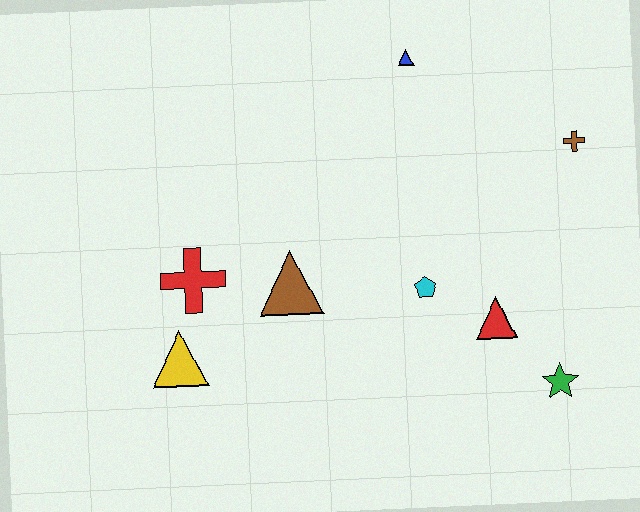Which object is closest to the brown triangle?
The red cross is closest to the brown triangle.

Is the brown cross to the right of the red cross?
Yes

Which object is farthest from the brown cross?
The yellow triangle is farthest from the brown cross.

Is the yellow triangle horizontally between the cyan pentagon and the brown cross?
No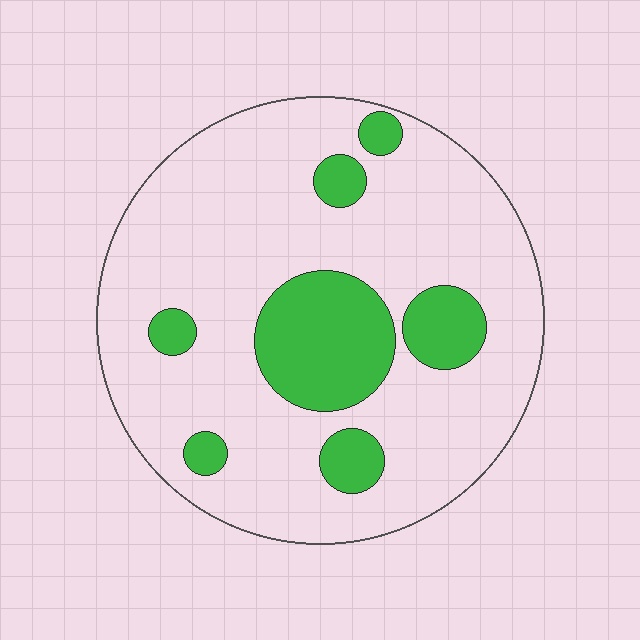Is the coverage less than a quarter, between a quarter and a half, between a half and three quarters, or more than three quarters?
Less than a quarter.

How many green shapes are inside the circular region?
7.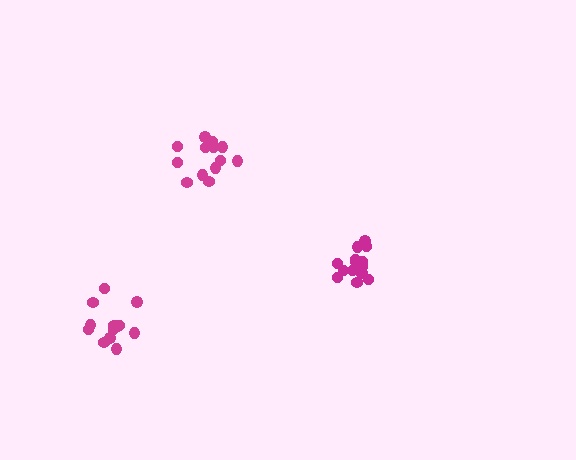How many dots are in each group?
Group 1: 15 dots, Group 2: 13 dots, Group 3: 14 dots (42 total).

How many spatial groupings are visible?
There are 3 spatial groupings.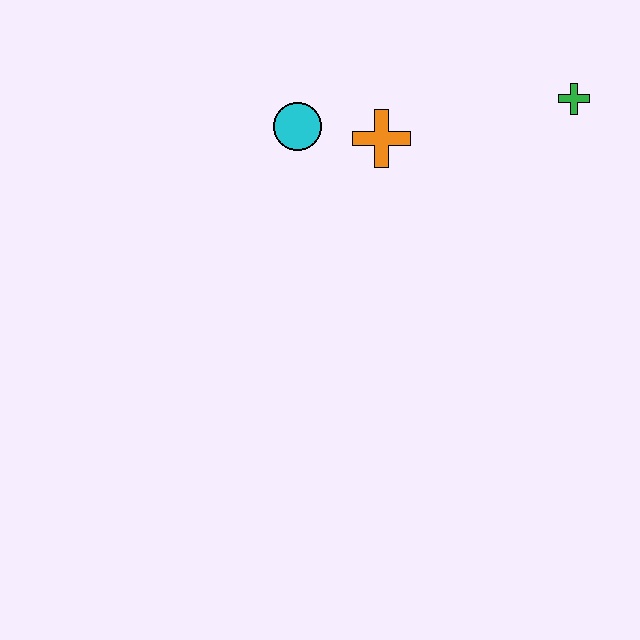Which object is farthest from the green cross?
The cyan circle is farthest from the green cross.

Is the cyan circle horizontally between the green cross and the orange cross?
No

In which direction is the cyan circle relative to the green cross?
The cyan circle is to the left of the green cross.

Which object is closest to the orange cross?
The cyan circle is closest to the orange cross.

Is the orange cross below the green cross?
Yes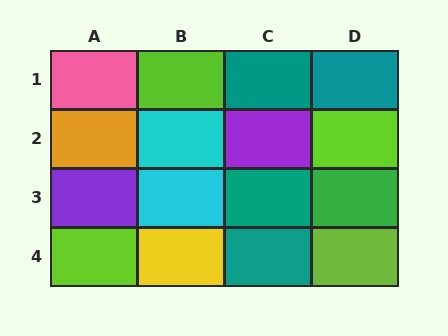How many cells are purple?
2 cells are purple.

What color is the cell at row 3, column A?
Purple.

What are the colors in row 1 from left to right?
Pink, lime, teal, teal.